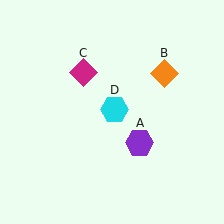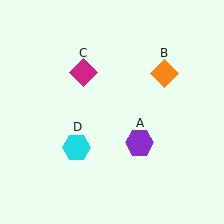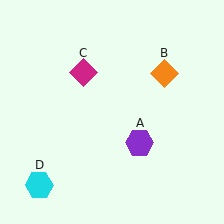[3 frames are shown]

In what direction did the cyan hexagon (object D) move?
The cyan hexagon (object D) moved down and to the left.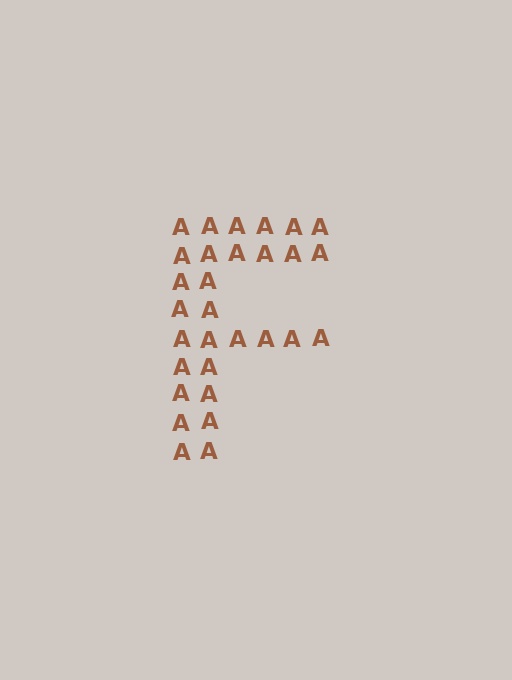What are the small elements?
The small elements are letter A's.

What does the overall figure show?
The overall figure shows the letter F.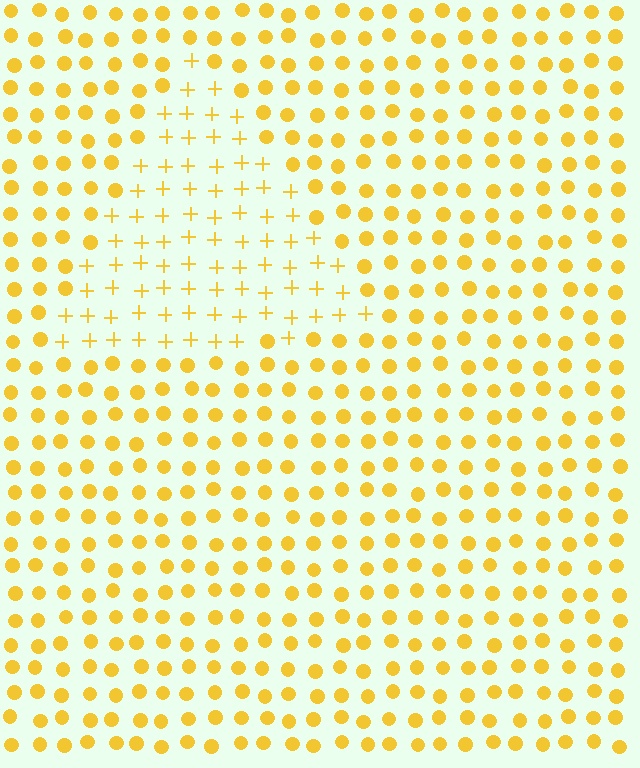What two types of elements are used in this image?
The image uses plus signs inside the triangle region and circles outside it.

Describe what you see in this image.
The image is filled with small yellow elements arranged in a uniform grid. A triangle-shaped region contains plus signs, while the surrounding area contains circles. The boundary is defined purely by the change in element shape.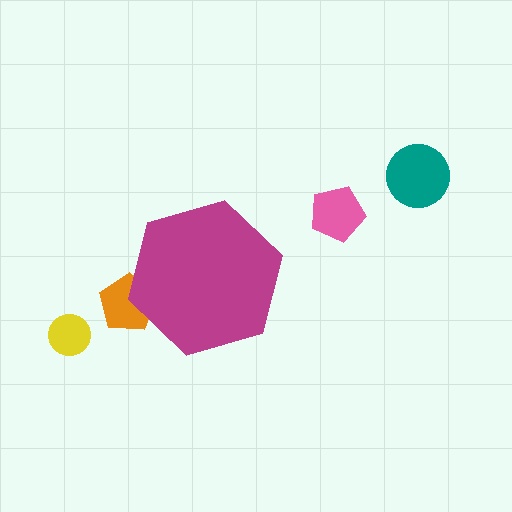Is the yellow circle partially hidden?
No, the yellow circle is fully visible.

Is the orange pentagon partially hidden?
Yes, the orange pentagon is partially hidden behind the magenta hexagon.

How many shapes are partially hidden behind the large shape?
1 shape is partially hidden.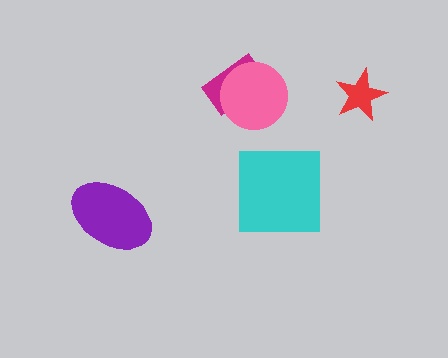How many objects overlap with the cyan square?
0 objects overlap with the cyan square.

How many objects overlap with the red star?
0 objects overlap with the red star.